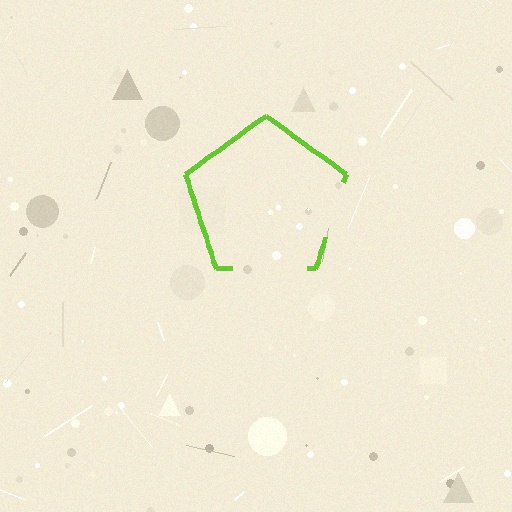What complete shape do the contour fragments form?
The contour fragments form a pentagon.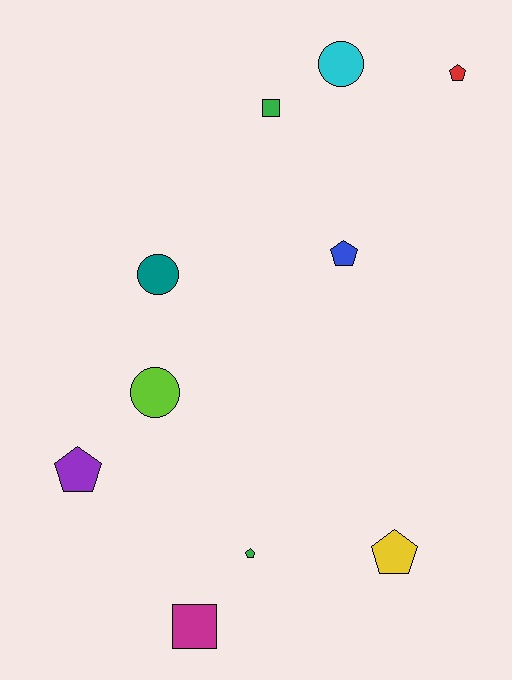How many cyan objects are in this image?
There is 1 cyan object.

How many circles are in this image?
There are 3 circles.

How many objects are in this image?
There are 10 objects.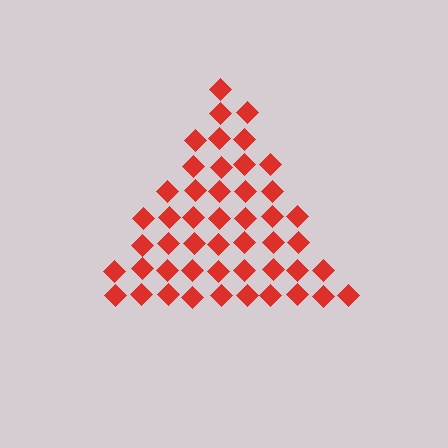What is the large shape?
The large shape is a triangle.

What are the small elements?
The small elements are diamonds.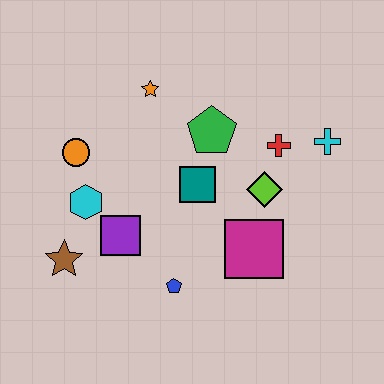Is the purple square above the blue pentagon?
Yes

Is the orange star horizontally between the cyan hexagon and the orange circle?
No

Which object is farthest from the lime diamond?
The brown star is farthest from the lime diamond.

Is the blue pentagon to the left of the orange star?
No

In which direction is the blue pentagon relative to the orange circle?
The blue pentagon is below the orange circle.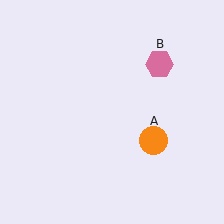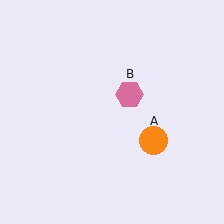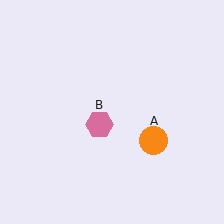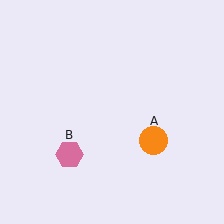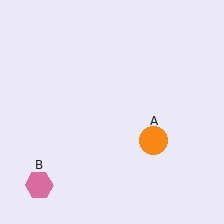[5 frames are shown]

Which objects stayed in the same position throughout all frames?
Orange circle (object A) remained stationary.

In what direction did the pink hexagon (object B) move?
The pink hexagon (object B) moved down and to the left.